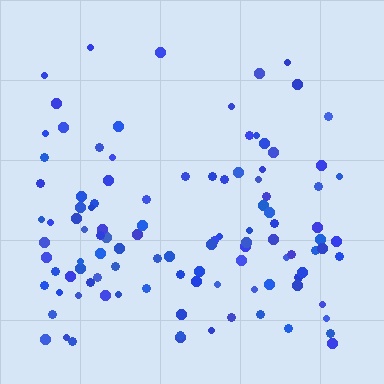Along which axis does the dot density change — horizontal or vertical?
Vertical.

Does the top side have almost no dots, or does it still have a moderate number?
Still a moderate number, just noticeably fewer than the bottom.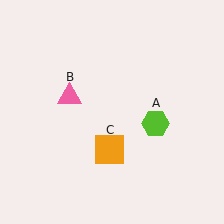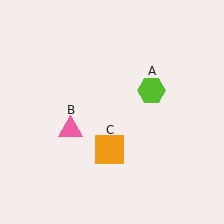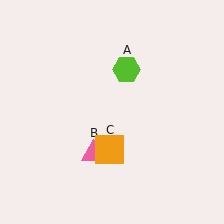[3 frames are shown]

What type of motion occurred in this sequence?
The lime hexagon (object A), pink triangle (object B) rotated counterclockwise around the center of the scene.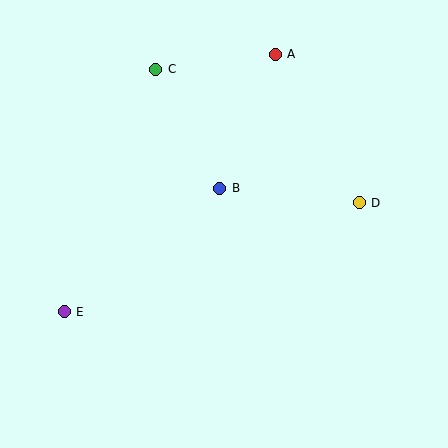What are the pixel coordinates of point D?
Point D is at (359, 203).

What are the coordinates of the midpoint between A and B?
The midpoint between A and B is at (247, 121).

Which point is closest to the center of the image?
Point B at (220, 188) is closest to the center.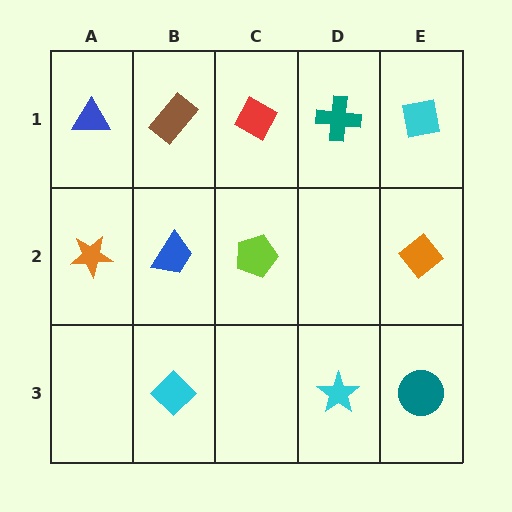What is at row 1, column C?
A red diamond.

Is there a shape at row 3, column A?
No, that cell is empty.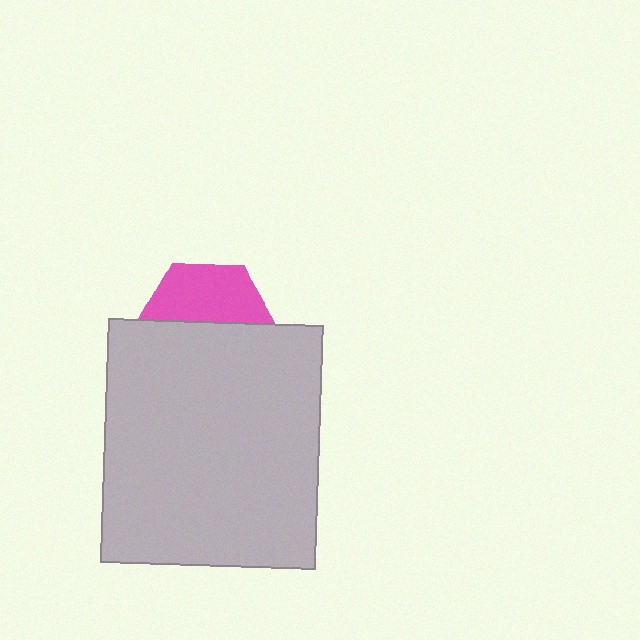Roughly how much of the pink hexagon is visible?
A small part of it is visible (roughly 44%).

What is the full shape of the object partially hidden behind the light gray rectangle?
The partially hidden object is a pink hexagon.